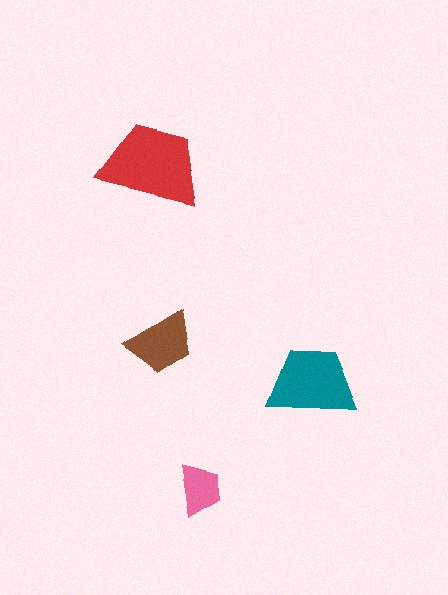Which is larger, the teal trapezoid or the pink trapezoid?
The teal one.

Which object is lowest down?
The pink trapezoid is bottommost.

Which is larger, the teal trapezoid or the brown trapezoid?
The teal one.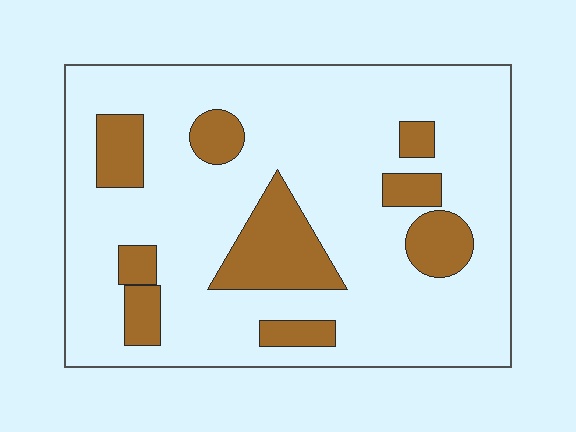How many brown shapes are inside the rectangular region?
9.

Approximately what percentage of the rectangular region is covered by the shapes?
Approximately 20%.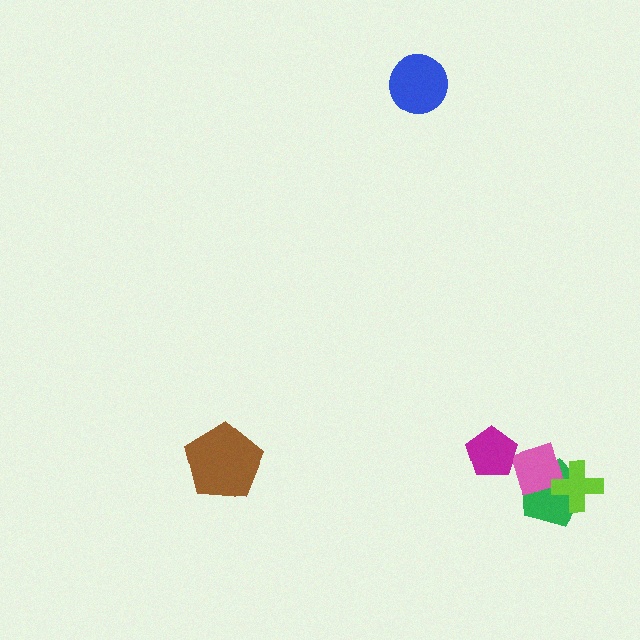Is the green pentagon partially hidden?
Yes, it is partially covered by another shape.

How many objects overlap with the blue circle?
0 objects overlap with the blue circle.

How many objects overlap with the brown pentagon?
0 objects overlap with the brown pentagon.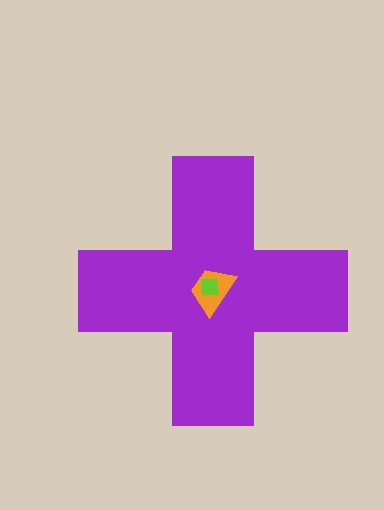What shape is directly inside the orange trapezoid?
The lime square.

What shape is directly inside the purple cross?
The orange trapezoid.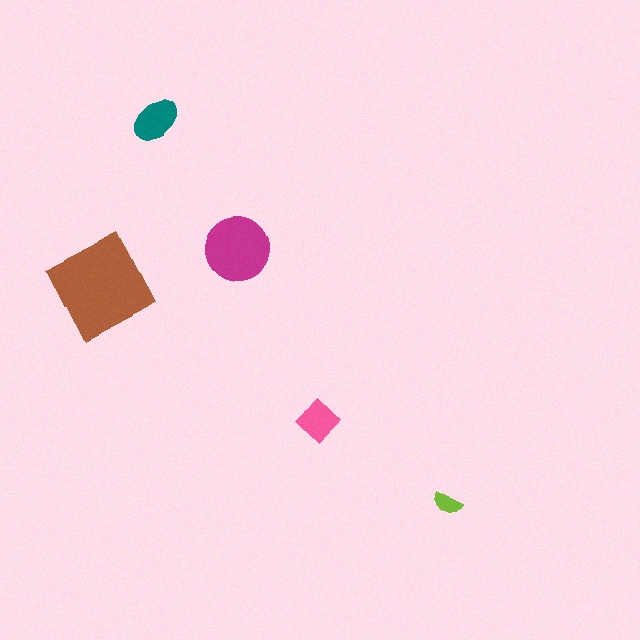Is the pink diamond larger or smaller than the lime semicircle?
Larger.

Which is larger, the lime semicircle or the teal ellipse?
The teal ellipse.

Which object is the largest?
The brown square.